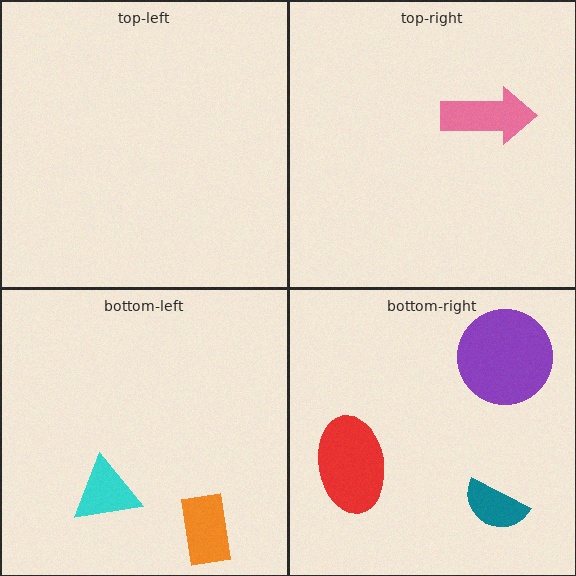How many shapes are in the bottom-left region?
2.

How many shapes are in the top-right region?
1.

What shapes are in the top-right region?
The pink arrow.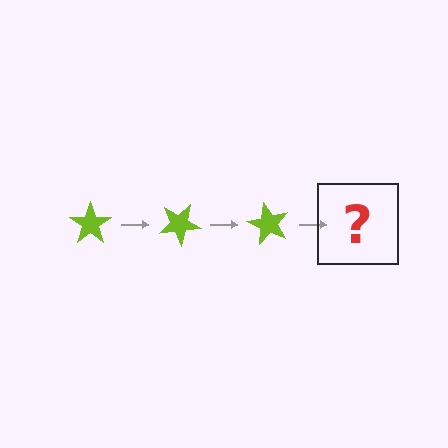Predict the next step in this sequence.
The next step is a lime star rotated 90 degrees.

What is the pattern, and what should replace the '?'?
The pattern is that the star rotates 30 degrees each step. The '?' should be a lime star rotated 90 degrees.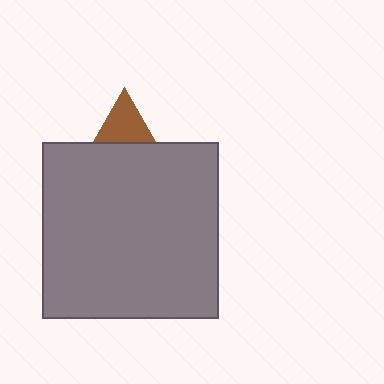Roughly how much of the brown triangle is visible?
A small part of it is visible (roughly 35%).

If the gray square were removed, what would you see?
You would see the complete brown triangle.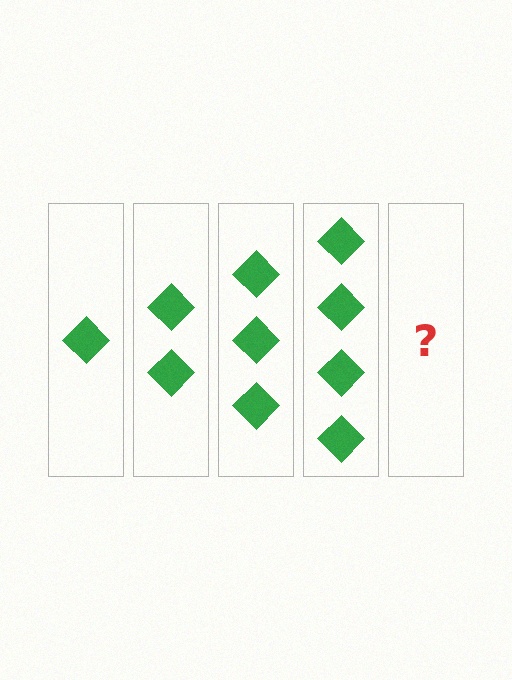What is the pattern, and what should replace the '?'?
The pattern is that each step adds one more diamond. The '?' should be 5 diamonds.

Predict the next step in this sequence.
The next step is 5 diamonds.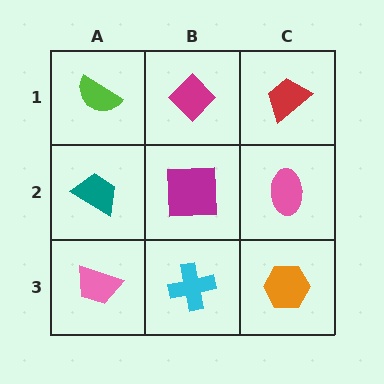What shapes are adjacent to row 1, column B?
A magenta square (row 2, column B), a lime semicircle (row 1, column A), a red trapezoid (row 1, column C).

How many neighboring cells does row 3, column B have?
3.